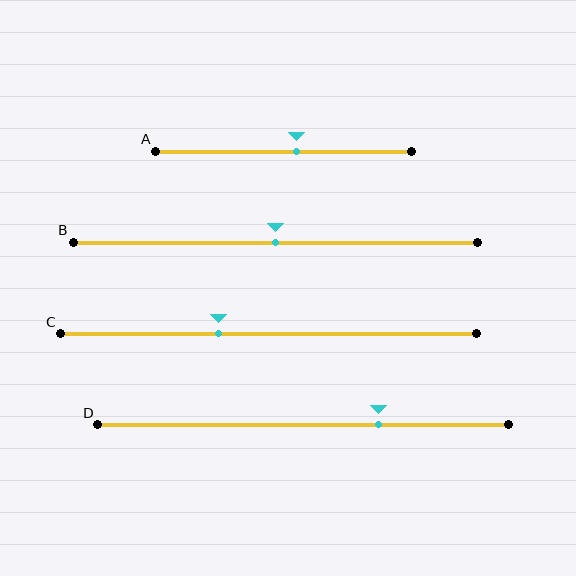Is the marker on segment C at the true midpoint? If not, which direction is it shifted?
No, the marker on segment C is shifted to the left by about 12% of the segment length.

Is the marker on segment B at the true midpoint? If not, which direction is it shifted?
Yes, the marker on segment B is at the true midpoint.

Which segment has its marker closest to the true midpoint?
Segment B has its marker closest to the true midpoint.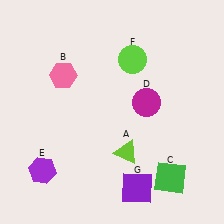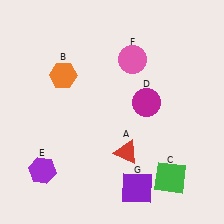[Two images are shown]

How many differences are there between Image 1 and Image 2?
There are 3 differences between the two images.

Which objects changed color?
A changed from lime to red. B changed from pink to orange. F changed from lime to pink.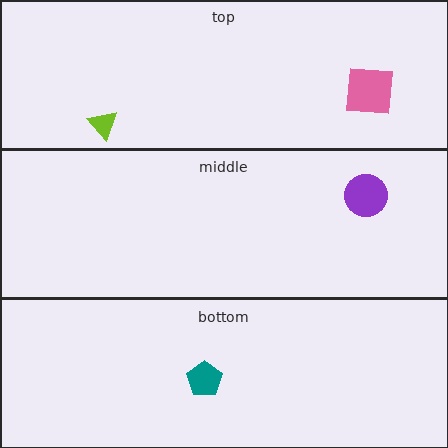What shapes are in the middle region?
The purple circle.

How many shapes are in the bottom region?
1.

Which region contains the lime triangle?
The top region.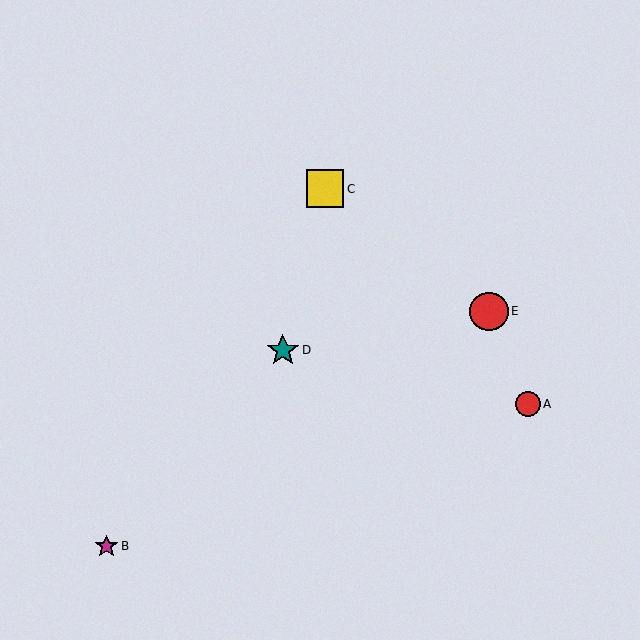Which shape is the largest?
The red circle (labeled E) is the largest.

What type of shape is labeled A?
Shape A is a red circle.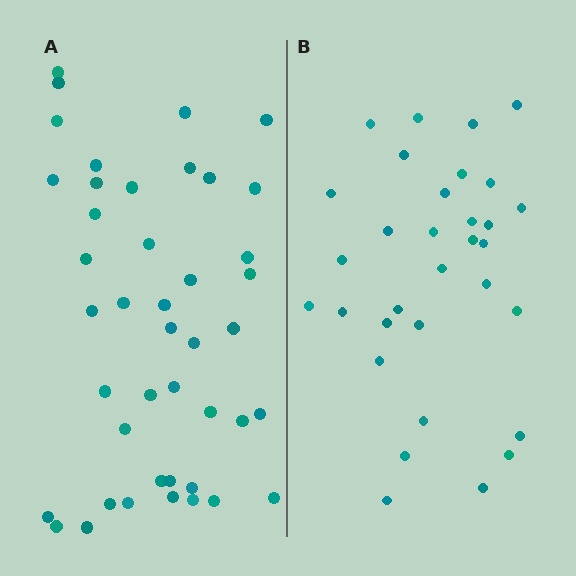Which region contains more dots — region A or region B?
Region A (the left region) has more dots.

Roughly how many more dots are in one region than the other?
Region A has roughly 12 or so more dots than region B.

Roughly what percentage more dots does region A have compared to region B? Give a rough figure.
About 35% more.